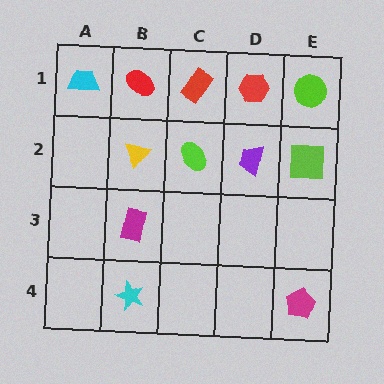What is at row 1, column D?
A red hexagon.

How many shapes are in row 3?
1 shape.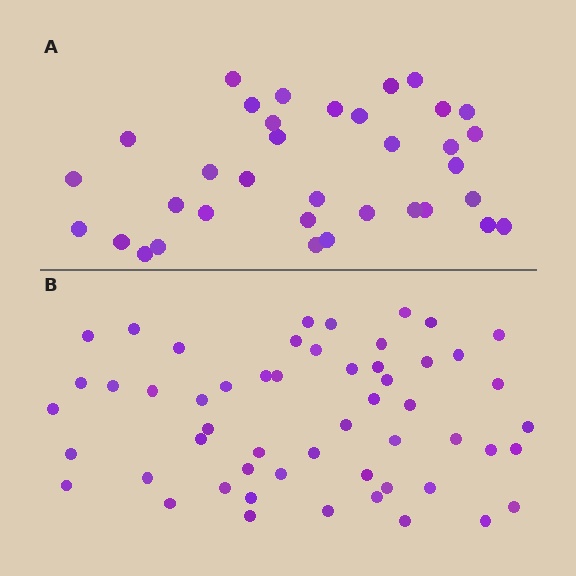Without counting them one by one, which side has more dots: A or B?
Region B (the bottom region) has more dots.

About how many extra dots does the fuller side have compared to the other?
Region B has approximately 20 more dots than region A.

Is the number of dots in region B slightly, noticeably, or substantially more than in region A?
Region B has substantially more. The ratio is roughly 1.5 to 1.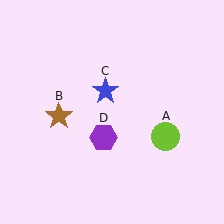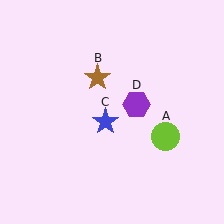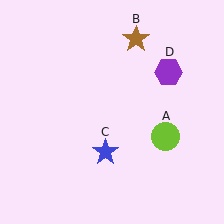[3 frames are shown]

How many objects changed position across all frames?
3 objects changed position: brown star (object B), blue star (object C), purple hexagon (object D).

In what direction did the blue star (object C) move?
The blue star (object C) moved down.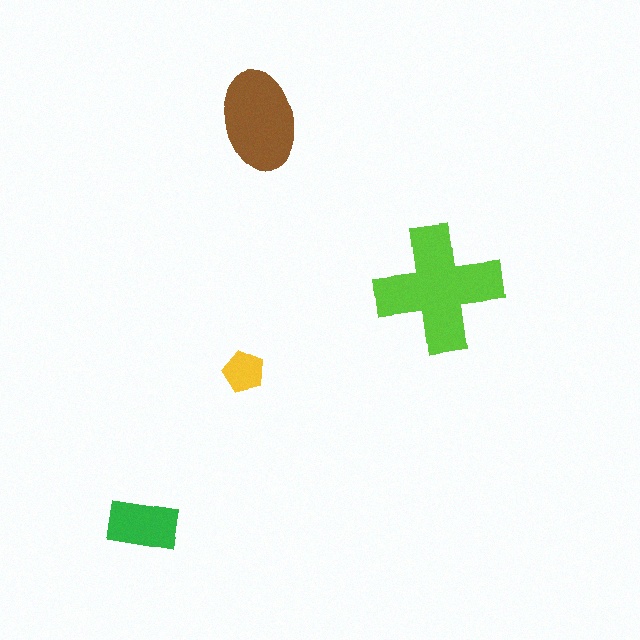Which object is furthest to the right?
The lime cross is rightmost.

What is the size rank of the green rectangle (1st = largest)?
3rd.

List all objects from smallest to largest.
The yellow pentagon, the green rectangle, the brown ellipse, the lime cross.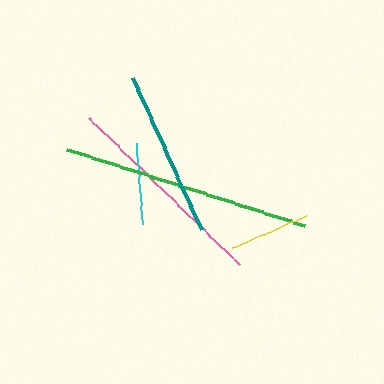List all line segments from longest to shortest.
From longest to shortest: green, pink, teal, cyan, yellow.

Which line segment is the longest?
The green line is the longest at approximately 250 pixels.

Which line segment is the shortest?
The yellow line is the shortest at approximately 81 pixels.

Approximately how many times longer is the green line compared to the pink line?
The green line is approximately 1.2 times the length of the pink line.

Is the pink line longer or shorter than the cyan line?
The pink line is longer than the cyan line.